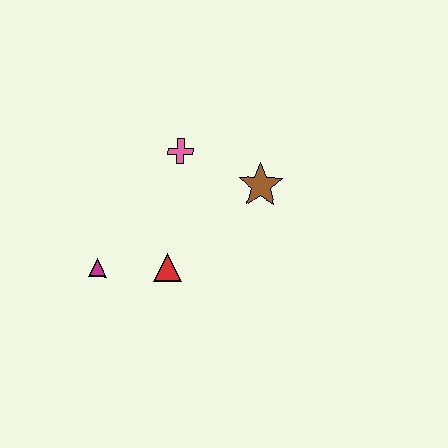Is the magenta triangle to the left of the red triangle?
Yes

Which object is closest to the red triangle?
The magenta triangle is closest to the red triangle.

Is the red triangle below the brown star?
Yes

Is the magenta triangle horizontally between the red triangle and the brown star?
No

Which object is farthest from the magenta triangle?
The brown star is farthest from the magenta triangle.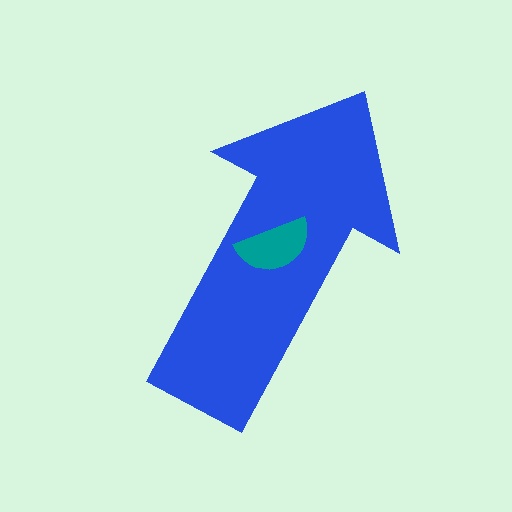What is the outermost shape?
The blue arrow.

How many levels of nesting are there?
2.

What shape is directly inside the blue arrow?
The teal semicircle.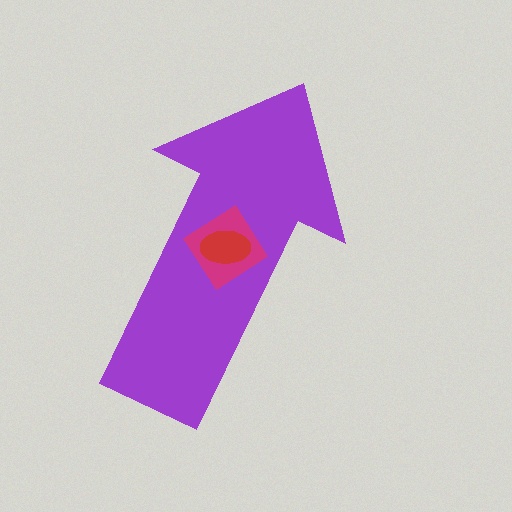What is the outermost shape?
The purple arrow.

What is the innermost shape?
The red ellipse.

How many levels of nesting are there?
3.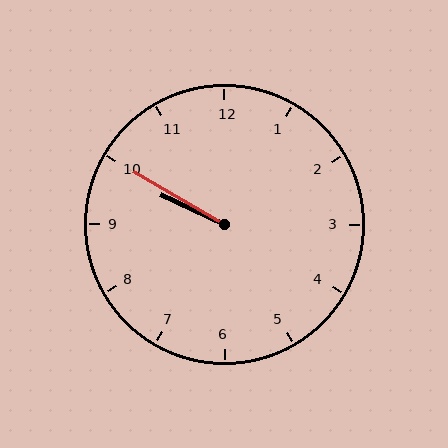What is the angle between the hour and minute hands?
Approximately 5 degrees.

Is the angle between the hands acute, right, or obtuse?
It is acute.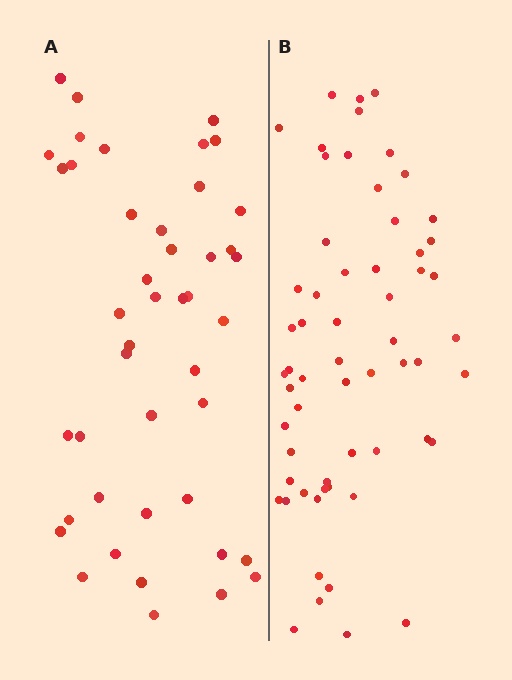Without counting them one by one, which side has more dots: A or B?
Region B (the right region) has more dots.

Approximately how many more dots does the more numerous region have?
Region B has approximately 15 more dots than region A.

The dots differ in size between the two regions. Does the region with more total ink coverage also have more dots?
No. Region A has more total ink coverage because its dots are larger, but region B actually contains more individual dots. Total area can be misleading — the number of items is what matters here.